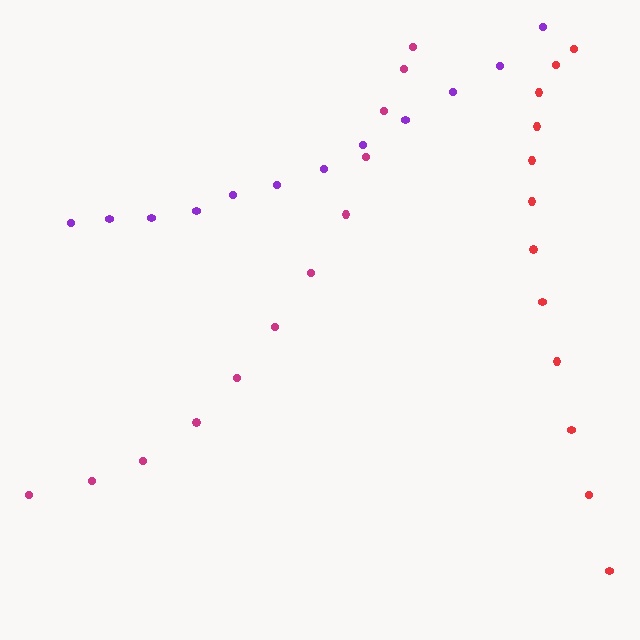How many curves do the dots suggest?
There are 3 distinct paths.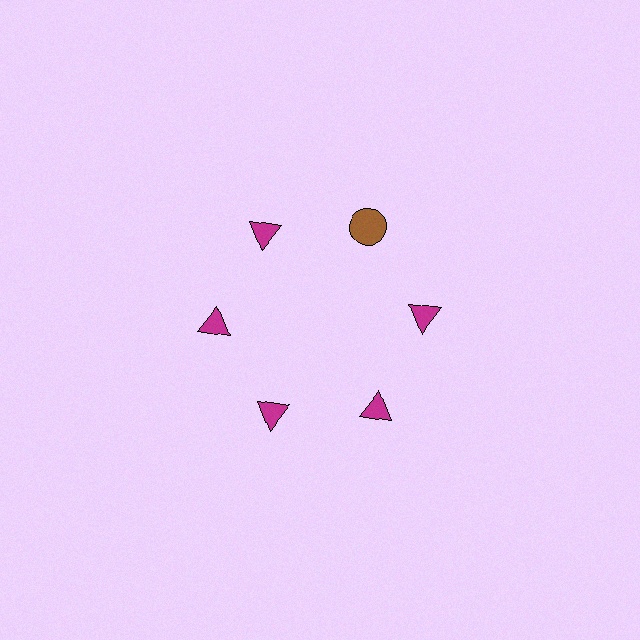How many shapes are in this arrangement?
There are 6 shapes arranged in a ring pattern.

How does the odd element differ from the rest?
It differs in both color (brown instead of magenta) and shape (circle instead of triangle).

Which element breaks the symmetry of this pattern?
The brown circle at roughly the 1 o'clock position breaks the symmetry. All other shapes are magenta triangles.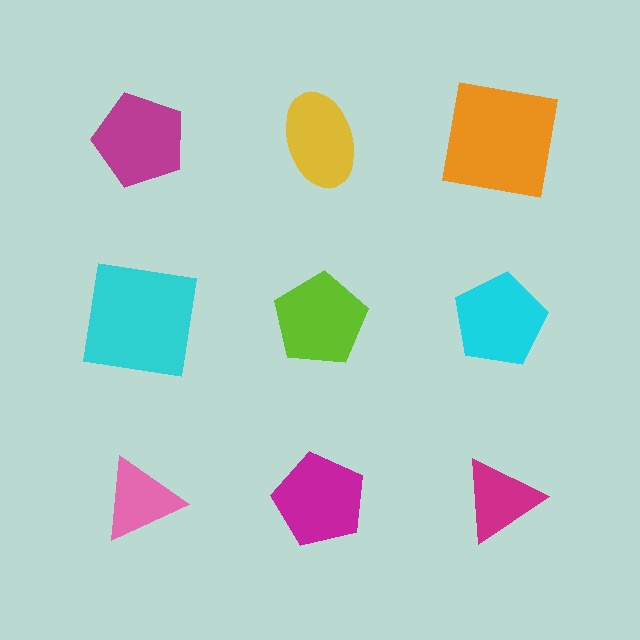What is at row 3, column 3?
A magenta triangle.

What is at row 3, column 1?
A pink triangle.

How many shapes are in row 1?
3 shapes.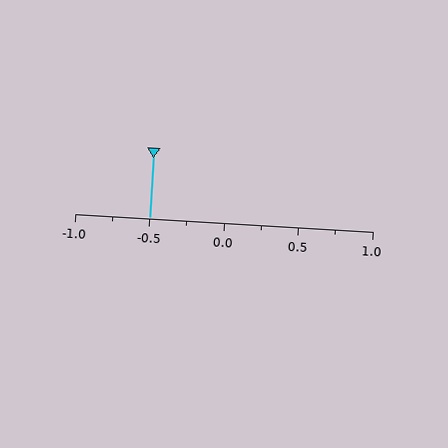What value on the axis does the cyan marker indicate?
The marker indicates approximately -0.5.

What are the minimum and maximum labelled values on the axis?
The axis runs from -1.0 to 1.0.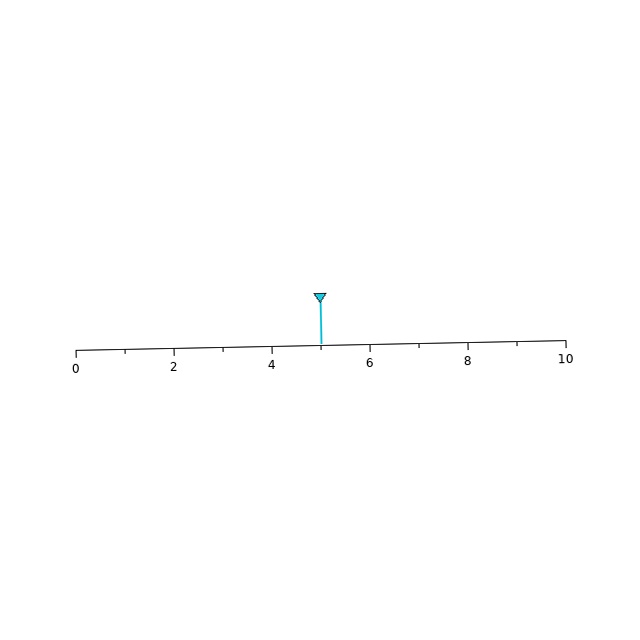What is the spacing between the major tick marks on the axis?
The major ticks are spaced 2 apart.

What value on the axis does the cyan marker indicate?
The marker indicates approximately 5.